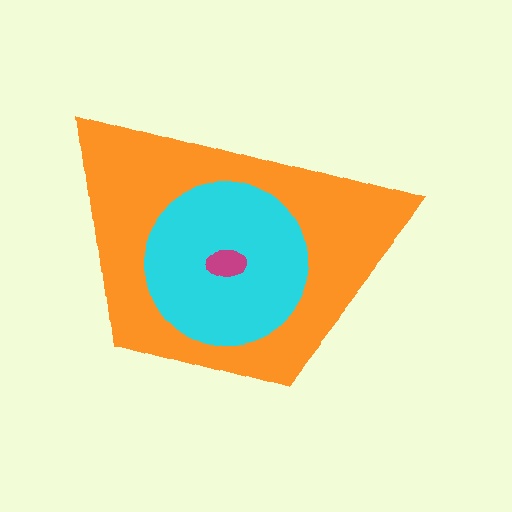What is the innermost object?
The magenta ellipse.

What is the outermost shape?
The orange trapezoid.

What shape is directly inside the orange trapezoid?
The cyan circle.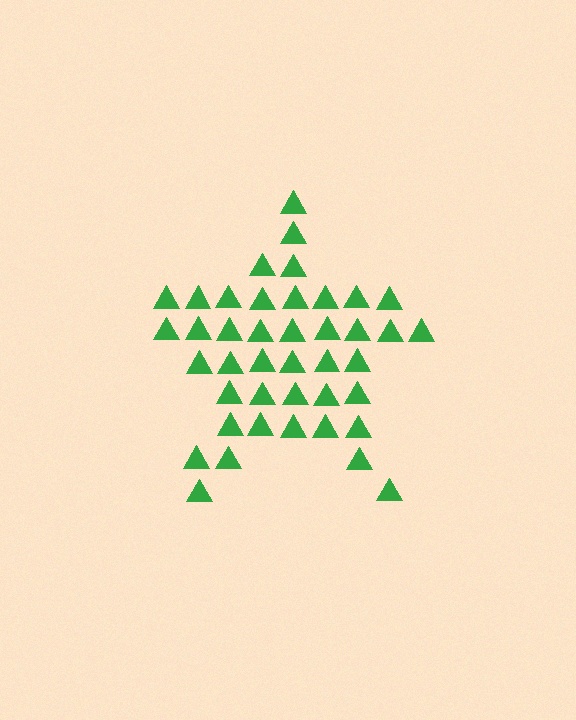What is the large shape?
The large shape is a star.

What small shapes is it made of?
It is made of small triangles.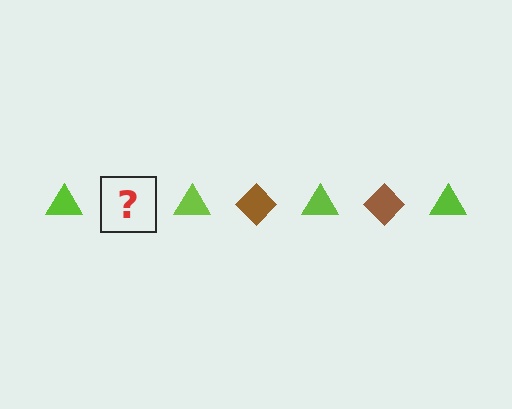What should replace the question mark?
The question mark should be replaced with a brown diamond.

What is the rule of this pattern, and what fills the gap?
The rule is that the pattern alternates between lime triangle and brown diamond. The gap should be filled with a brown diamond.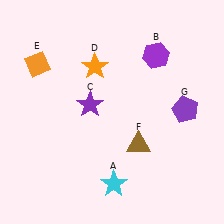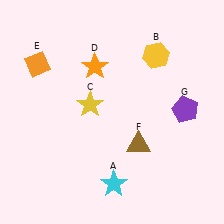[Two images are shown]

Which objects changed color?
B changed from purple to yellow. C changed from purple to yellow.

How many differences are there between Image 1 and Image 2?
There are 2 differences between the two images.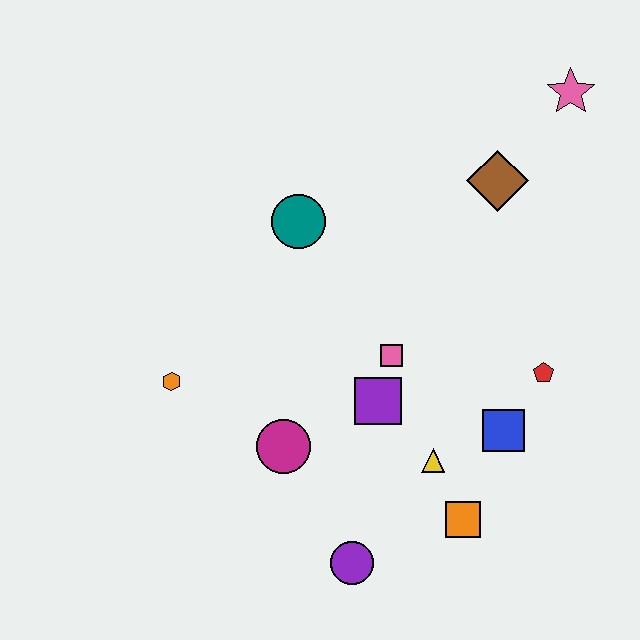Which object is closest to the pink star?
The brown diamond is closest to the pink star.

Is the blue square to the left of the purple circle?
No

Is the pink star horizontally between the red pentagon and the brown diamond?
No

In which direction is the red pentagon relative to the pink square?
The red pentagon is to the right of the pink square.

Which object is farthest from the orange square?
The pink star is farthest from the orange square.